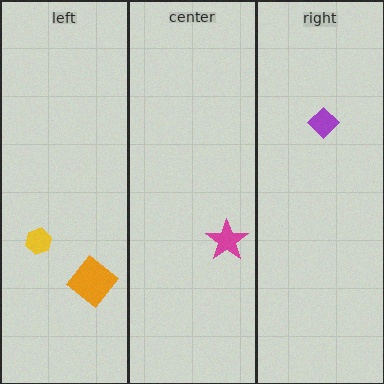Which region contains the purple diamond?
The right region.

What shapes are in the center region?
The magenta star.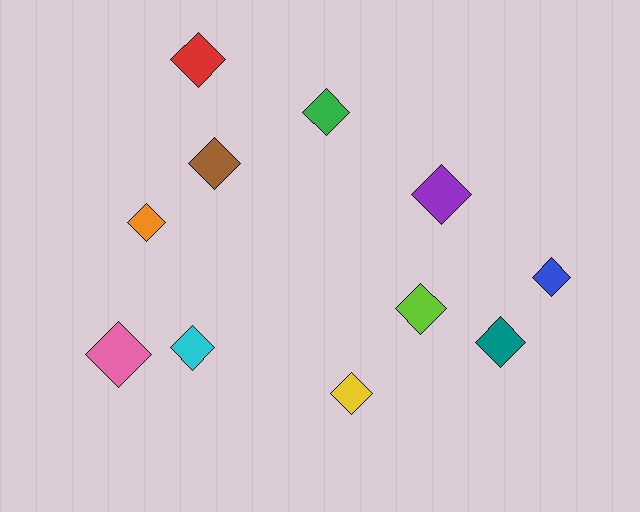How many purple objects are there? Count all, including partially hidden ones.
There is 1 purple object.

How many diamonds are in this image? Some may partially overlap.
There are 11 diamonds.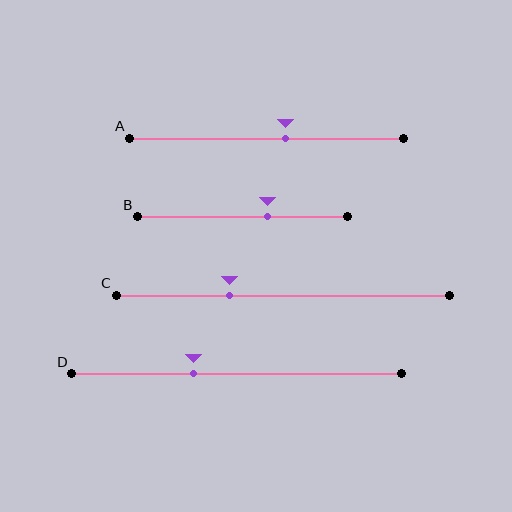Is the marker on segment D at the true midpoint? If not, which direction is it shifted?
No, the marker on segment D is shifted to the left by about 13% of the segment length.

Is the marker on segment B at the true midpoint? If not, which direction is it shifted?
No, the marker on segment B is shifted to the right by about 12% of the segment length.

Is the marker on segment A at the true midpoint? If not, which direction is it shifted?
No, the marker on segment A is shifted to the right by about 7% of the segment length.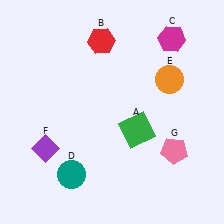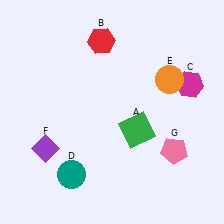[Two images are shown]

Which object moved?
The magenta hexagon (C) moved down.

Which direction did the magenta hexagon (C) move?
The magenta hexagon (C) moved down.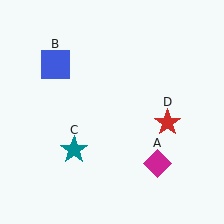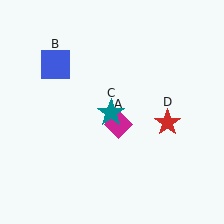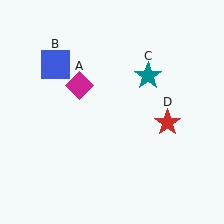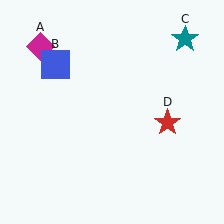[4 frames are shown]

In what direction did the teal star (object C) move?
The teal star (object C) moved up and to the right.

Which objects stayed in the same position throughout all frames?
Blue square (object B) and red star (object D) remained stationary.